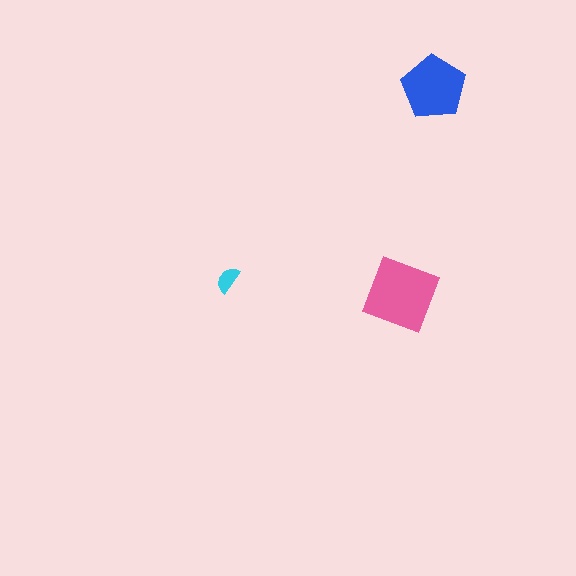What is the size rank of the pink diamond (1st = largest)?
1st.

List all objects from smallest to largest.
The cyan semicircle, the blue pentagon, the pink diamond.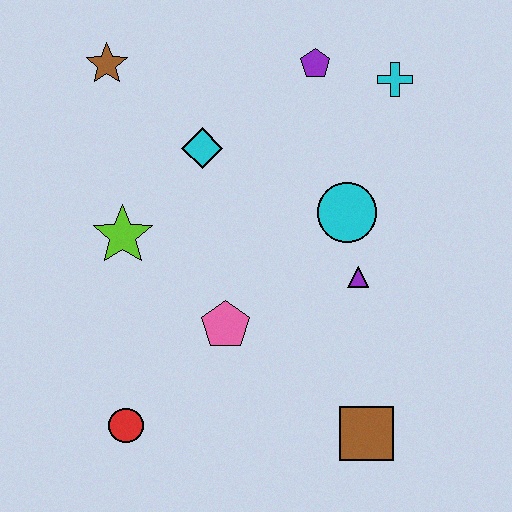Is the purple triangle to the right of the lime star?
Yes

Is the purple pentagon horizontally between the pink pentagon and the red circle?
No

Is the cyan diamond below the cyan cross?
Yes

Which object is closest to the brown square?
The purple triangle is closest to the brown square.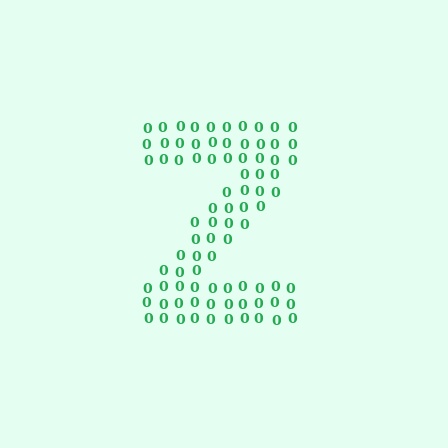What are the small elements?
The small elements are digit 0's.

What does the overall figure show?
The overall figure shows the letter Z.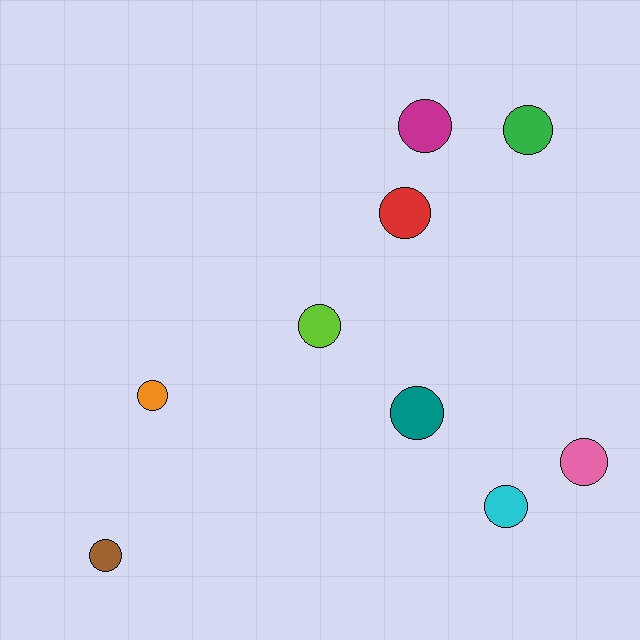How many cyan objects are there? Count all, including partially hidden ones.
There is 1 cyan object.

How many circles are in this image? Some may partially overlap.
There are 9 circles.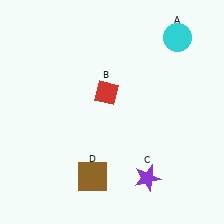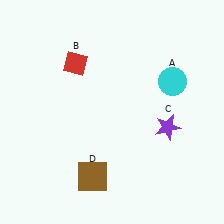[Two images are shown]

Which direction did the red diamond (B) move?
The red diamond (B) moved left.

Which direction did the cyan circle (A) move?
The cyan circle (A) moved down.